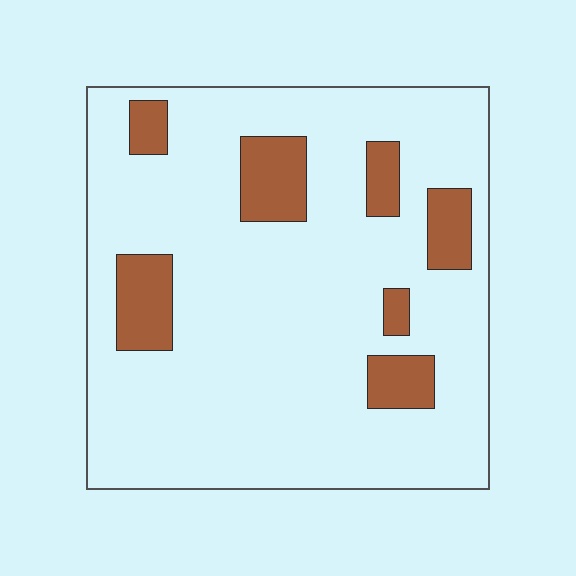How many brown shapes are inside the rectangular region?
7.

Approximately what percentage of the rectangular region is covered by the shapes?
Approximately 15%.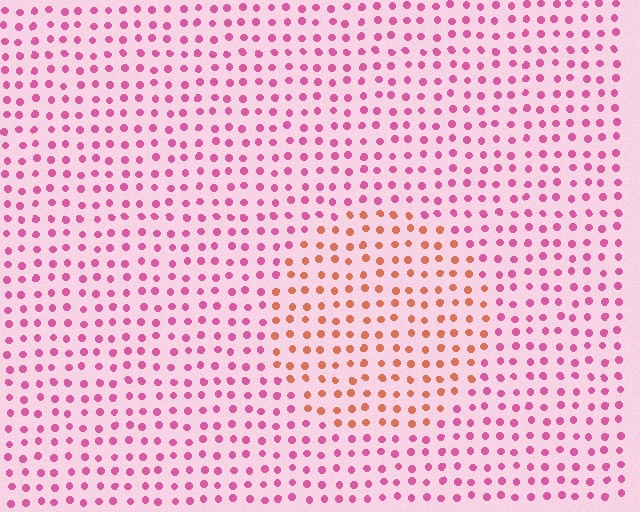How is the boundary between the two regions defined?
The boundary is defined purely by a slight shift in hue (about 47 degrees). Spacing, size, and orientation are identical on both sides.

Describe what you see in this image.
The image is filled with small pink elements in a uniform arrangement. A circle-shaped region is visible where the elements are tinted to a slightly different hue, forming a subtle color boundary.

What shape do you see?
I see a circle.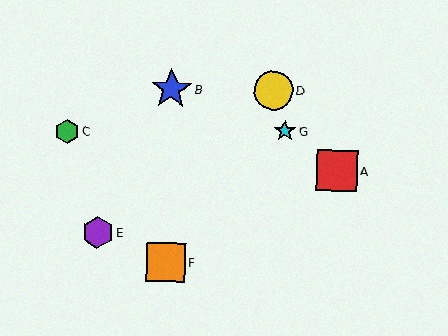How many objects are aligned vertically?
2 objects (B, F) are aligned vertically.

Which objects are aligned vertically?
Objects B, F are aligned vertically.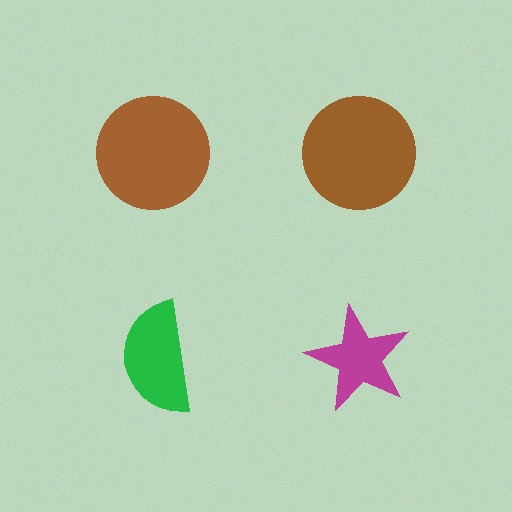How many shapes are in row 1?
2 shapes.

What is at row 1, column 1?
A brown circle.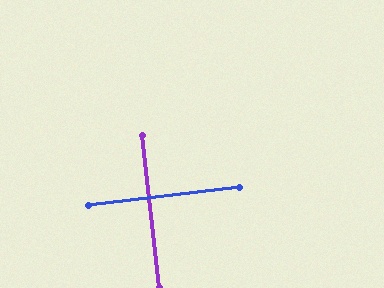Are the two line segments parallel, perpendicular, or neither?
Perpendicular — they meet at approximately 90°.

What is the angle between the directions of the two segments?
Approximately 90 degrees.